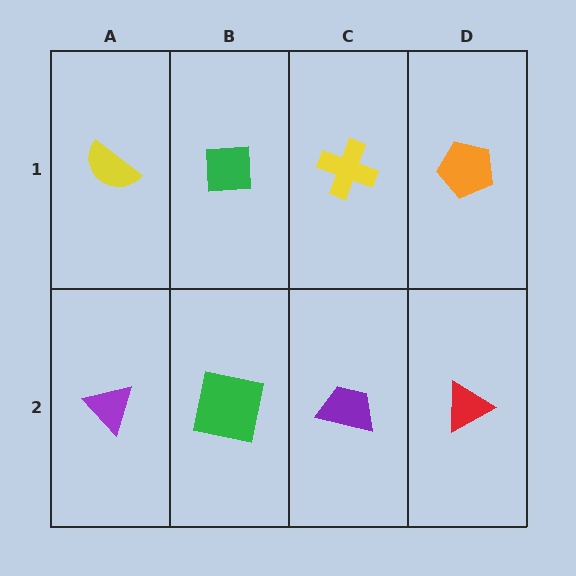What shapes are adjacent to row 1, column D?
A red triangle (row 2, column D), a yellow cross (row 1, column C).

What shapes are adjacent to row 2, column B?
A green square (row 1, column B), a purple triangle (row 2, column A), a purple trapezoid (row 2, column C).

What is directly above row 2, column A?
A yellow semicircle.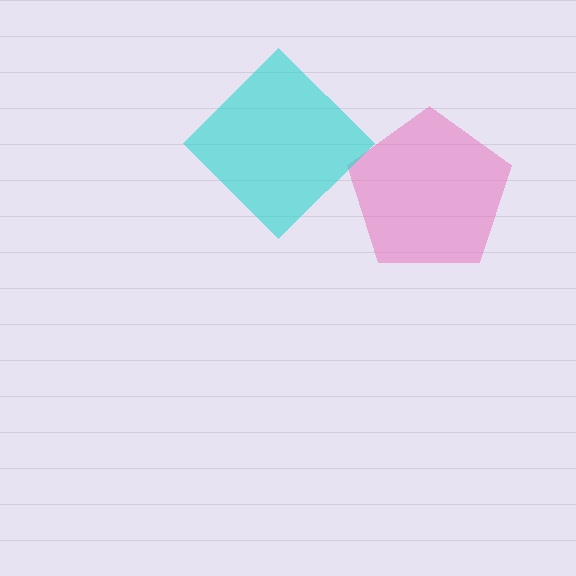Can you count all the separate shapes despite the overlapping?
Yes, there are 2 separate shapes.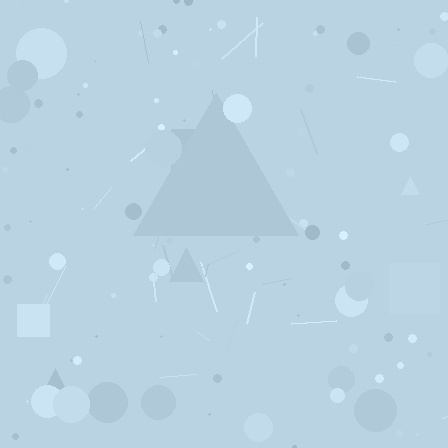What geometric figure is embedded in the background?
A triangle is embedded in the background.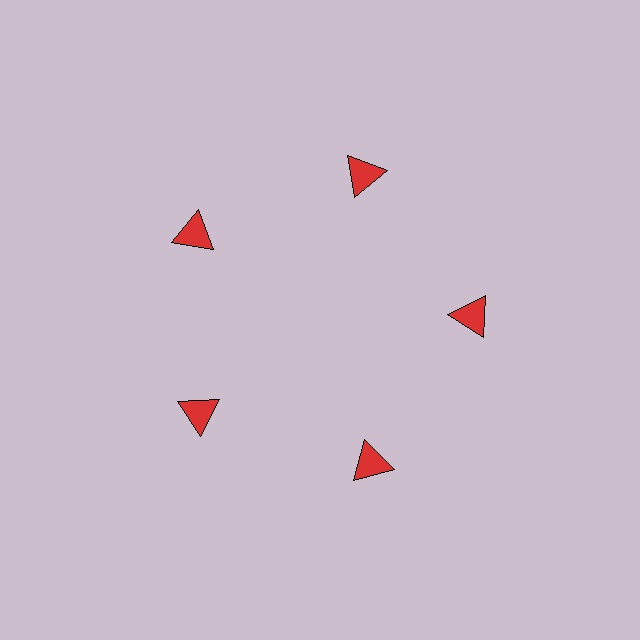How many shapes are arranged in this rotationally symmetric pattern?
There are 5 shapes, arranged in 5 groups of 1.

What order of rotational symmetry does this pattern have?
This pattern has 5-fold rotational symmetry.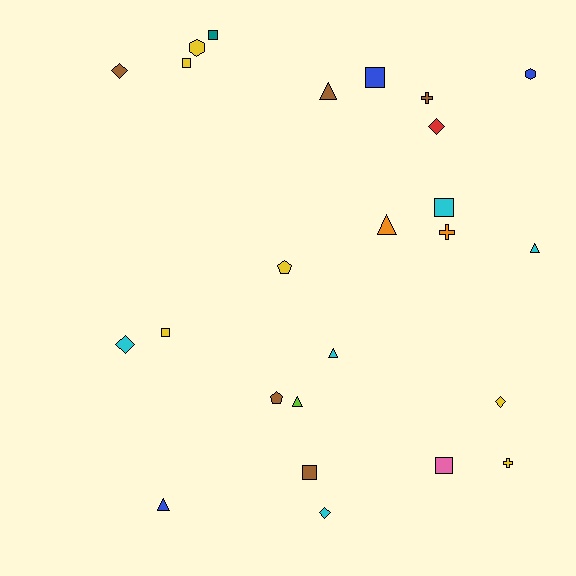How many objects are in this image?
There are 25 objects.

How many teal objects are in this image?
There is 1 teal object.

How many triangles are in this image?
There are 6 triangles.